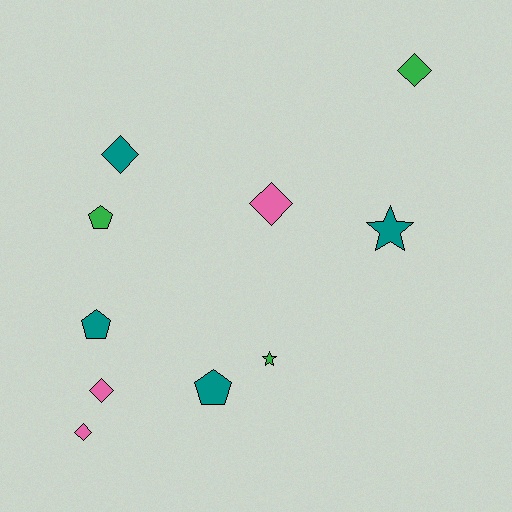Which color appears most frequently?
Teal, with 4 objects.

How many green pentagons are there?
There is 1 green pentagon.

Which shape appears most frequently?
Diamond, with 5 objects.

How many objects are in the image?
There are 10 objects.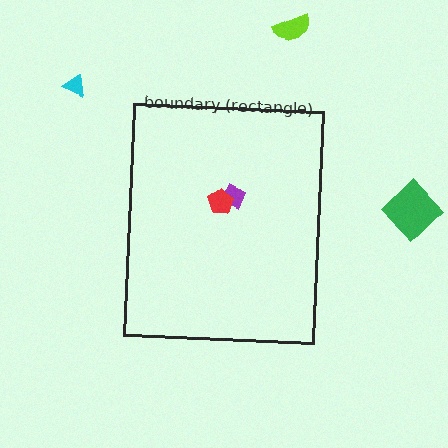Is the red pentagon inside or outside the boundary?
Inside.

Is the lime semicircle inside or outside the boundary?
Outside.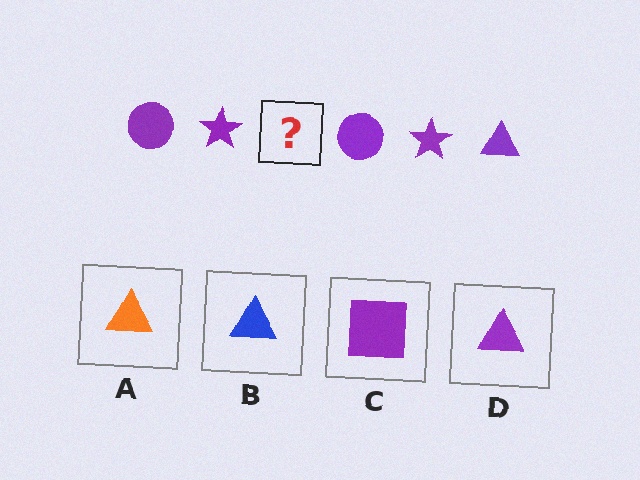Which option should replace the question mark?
Option D.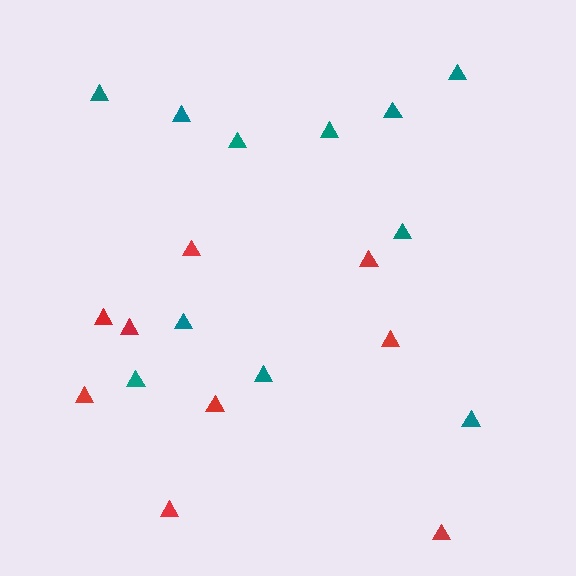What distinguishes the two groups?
There are 2 groups: one group of teal triangles (11) and one group of red triangles (9).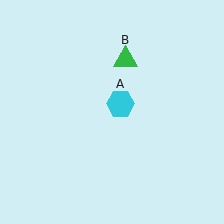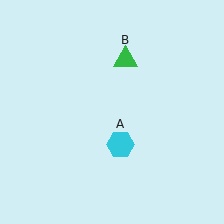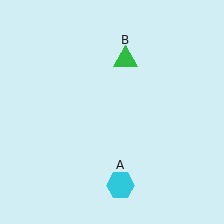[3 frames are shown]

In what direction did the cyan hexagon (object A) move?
The cyan hexagon (object A) moved down.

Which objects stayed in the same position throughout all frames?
Green triangle (object B) remained stationary.